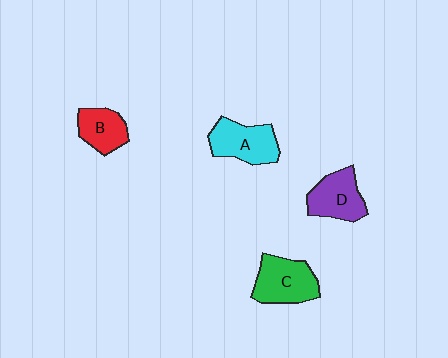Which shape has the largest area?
Shape C (green).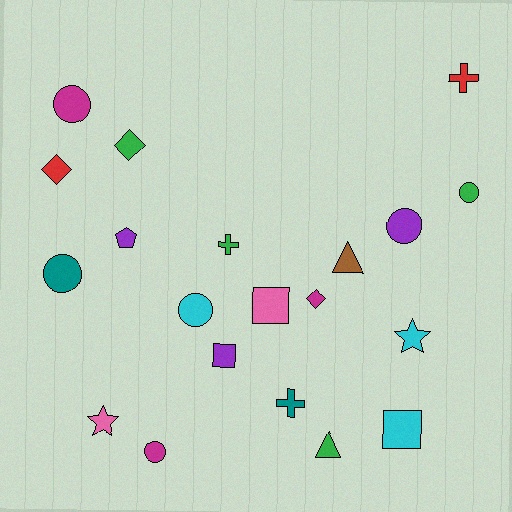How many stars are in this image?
There are 2 stars.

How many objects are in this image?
There are 20 objects.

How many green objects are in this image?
There are 4 green objects.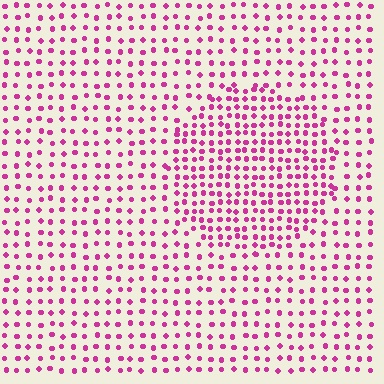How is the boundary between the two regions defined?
The boundary is defined by a change in element density (approximately 1.7x ratio). All elements are the same color, size, and shape.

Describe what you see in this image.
The image contains small magenta elements arranged at two different densities. A circle-shaped region is visible where the elements are more densely packed than the surrounding area.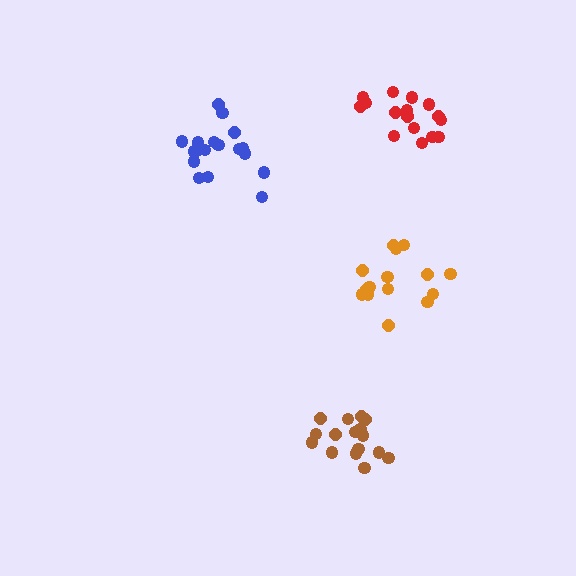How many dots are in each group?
Group 1: 16 dots, Group 2: 18 dots, Group 3: 15 dots, Group 4: 16 dots (65 total).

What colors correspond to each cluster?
The clusters are colored: brown, blue, orange, red.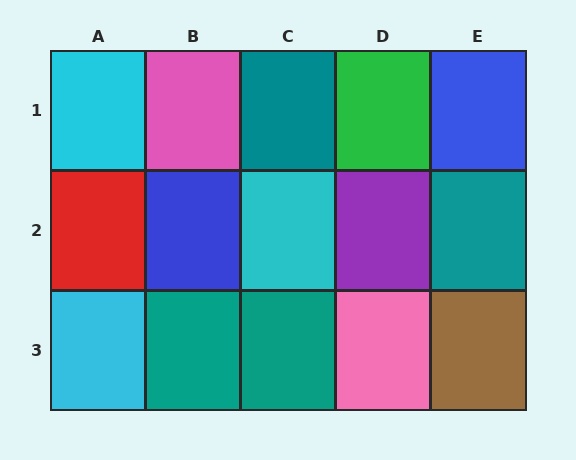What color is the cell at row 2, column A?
Red.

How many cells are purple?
1 cell is purple.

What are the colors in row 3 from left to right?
Cyan, teal, teal, pink, brown.